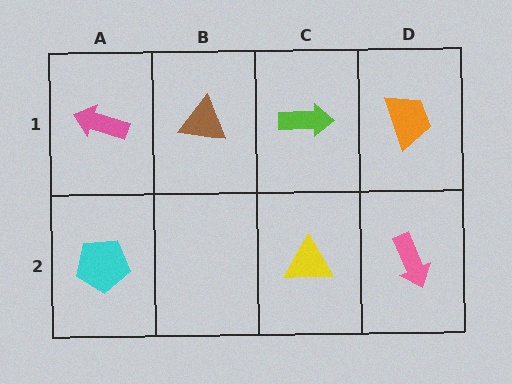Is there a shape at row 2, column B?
No, that cell is empty.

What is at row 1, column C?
A lime arrow.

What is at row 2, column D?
A pink arrow.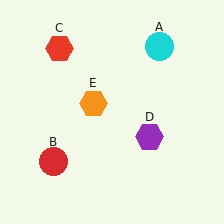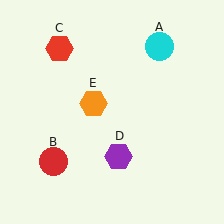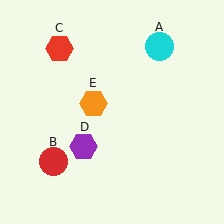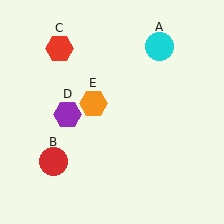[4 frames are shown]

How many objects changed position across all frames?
1 object changed position: purple hexagon (object D).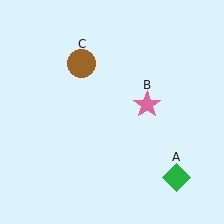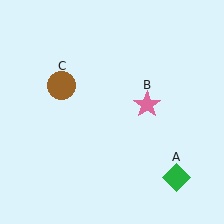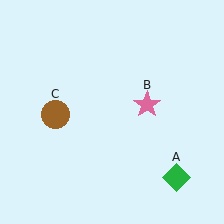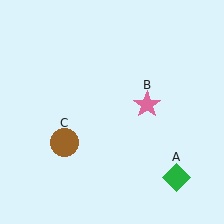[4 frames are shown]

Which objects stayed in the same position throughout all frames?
Green diamond (object A) and pink star (object B) remained stationary.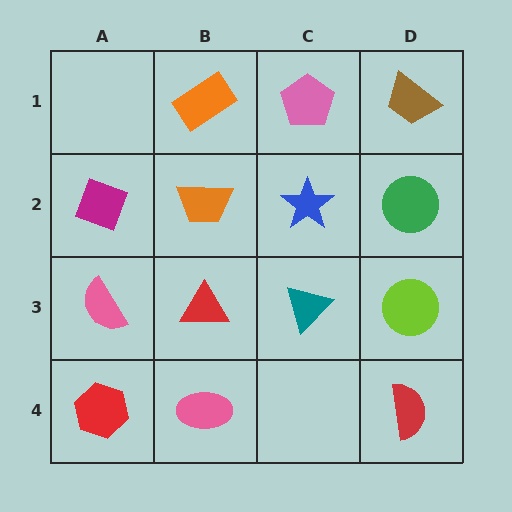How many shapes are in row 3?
4 shapes.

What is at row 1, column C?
A pink pentagon.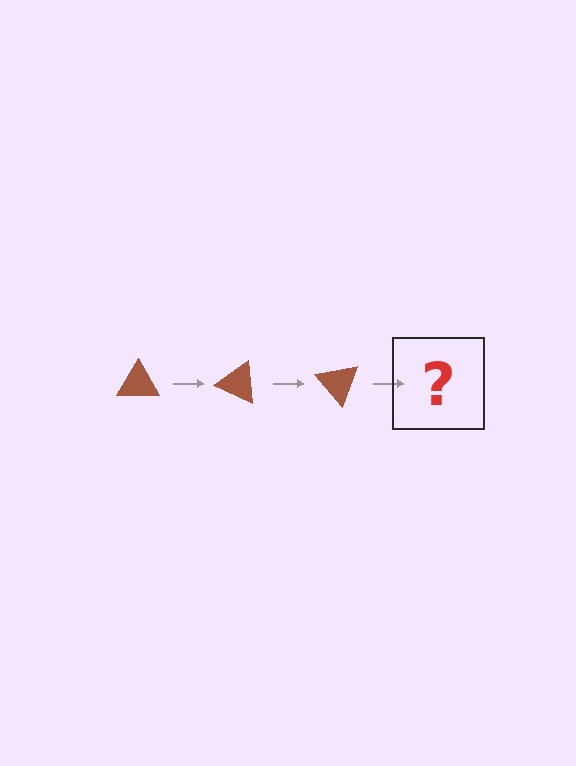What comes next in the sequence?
The next element should be a brown triangle rotated 75 degrees.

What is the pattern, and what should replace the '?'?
The pattern is that the triangle rotates 25 degrees each step. The '?' should be a brown triangle rotated 75 degrees.